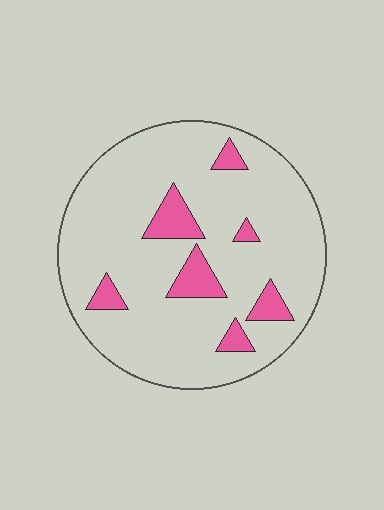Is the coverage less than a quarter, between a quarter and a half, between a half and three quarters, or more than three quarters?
Less than a quarter.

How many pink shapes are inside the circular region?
7.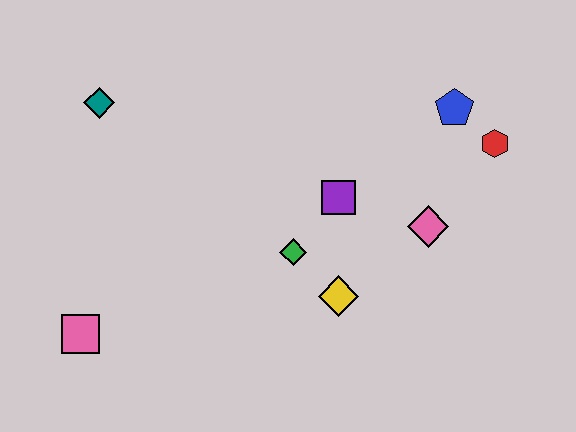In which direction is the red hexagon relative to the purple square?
The red hexagon is to the right of the purple square.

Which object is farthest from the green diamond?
The teal diamond is farthest from the green diamond.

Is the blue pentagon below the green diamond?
No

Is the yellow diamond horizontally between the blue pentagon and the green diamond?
Yes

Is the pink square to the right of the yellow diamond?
No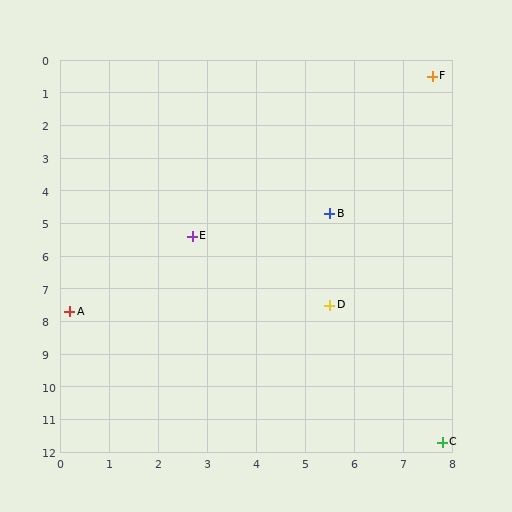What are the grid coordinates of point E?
Point E is at approximately (2.7, 5.4).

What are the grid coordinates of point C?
Point C is at approximately (7.8, 11.7).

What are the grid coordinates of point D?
Point D is at approximately (5.5, 7.5).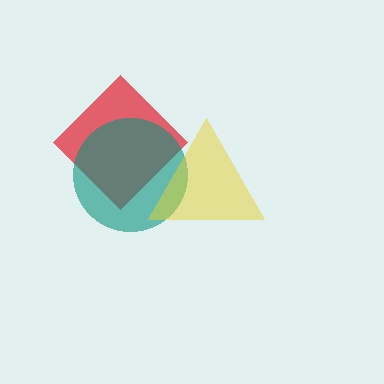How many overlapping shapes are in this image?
There are 3 overlapping shapes in the image.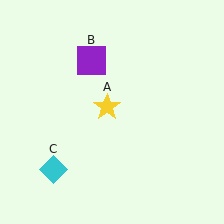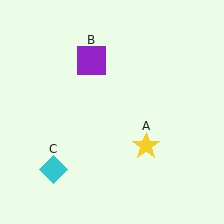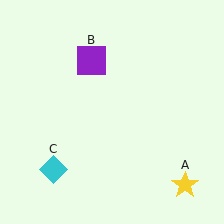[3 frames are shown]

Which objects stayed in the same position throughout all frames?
Purple square (object B) and cyan diamond (object C) remained stationary.